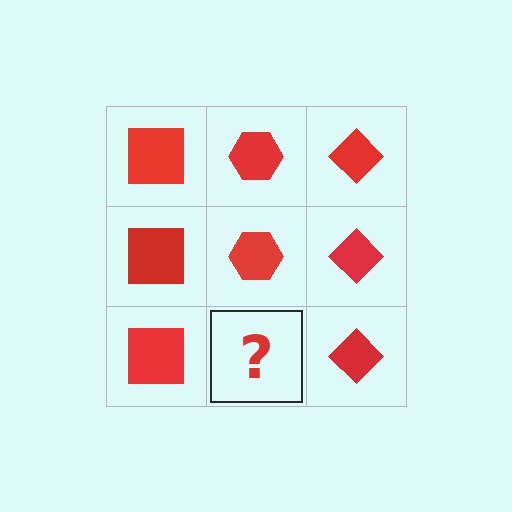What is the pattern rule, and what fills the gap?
The rule is that each column has a consistent shape. The gap should be filled with a red hexagon.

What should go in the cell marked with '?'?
The missing cell should contain a red hexagon.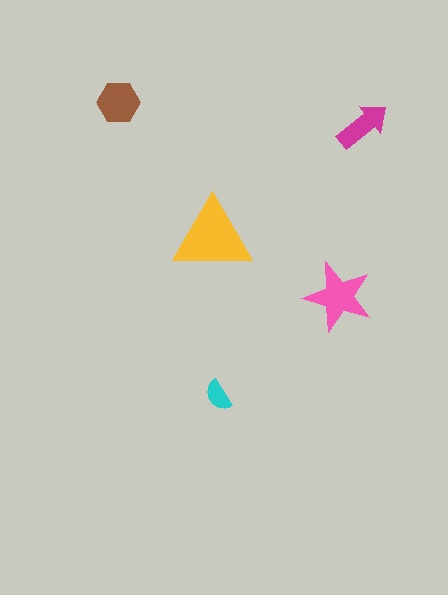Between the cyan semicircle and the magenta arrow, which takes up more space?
The magenta arrow.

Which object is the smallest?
The cyan semicircle.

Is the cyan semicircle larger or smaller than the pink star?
Smaller.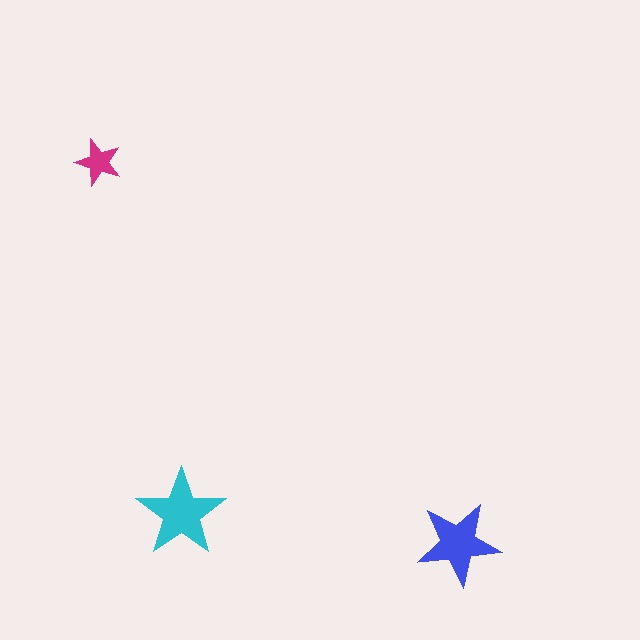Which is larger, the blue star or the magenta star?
The blue one.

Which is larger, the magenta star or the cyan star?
The cyan one.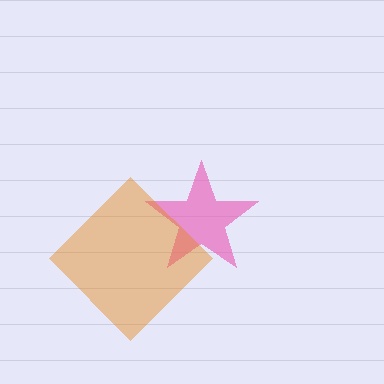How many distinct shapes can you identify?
There are 2 distinct shapes: a pink star, an orange diamond.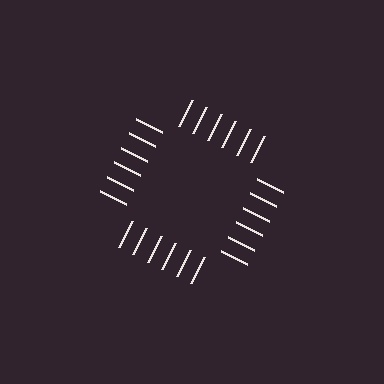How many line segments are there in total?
24 — 6 along each of the 4 edges.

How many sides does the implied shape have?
4 sides — the line-ends trace a square.